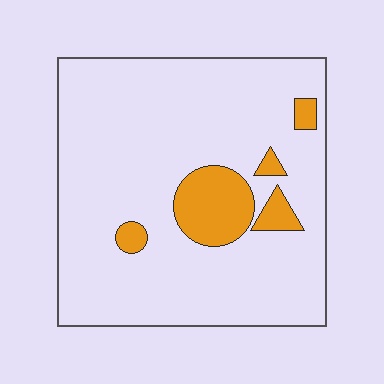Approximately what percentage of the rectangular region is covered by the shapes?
Approximately 10%.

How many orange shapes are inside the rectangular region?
5.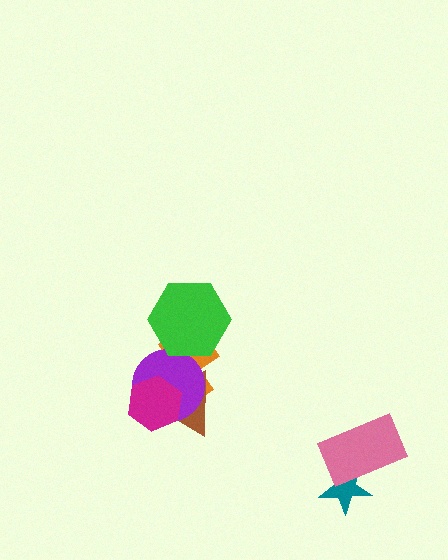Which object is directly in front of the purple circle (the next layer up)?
The magenta hexagon is directly in front of the purple circle.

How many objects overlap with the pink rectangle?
1 object overlaps with the pink rectangle.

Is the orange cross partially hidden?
Yes, it is partially covered by another shape.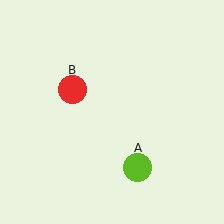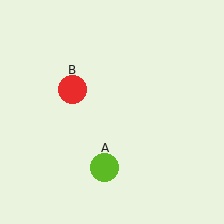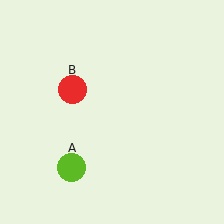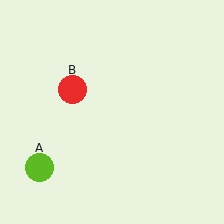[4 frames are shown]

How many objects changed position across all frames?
1 object changed position: lime circle (object A).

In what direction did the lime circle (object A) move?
The lime circle (object A) moved left.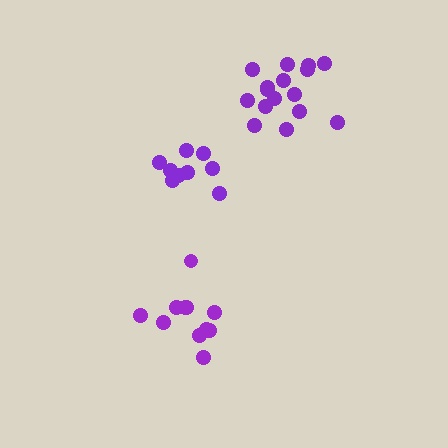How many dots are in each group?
Group 1: 11 dots, Group 2: 11 dots, Group 3: 16 dots (38 total).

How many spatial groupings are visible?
There are 3 spatial groupings.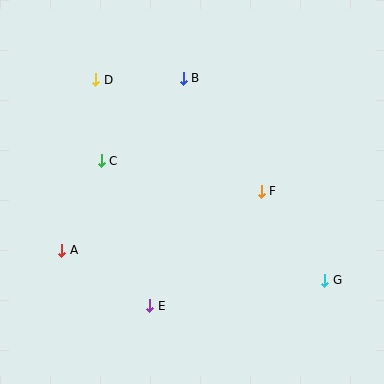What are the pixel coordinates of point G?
Point G is at (325, 280).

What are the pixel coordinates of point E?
Point E is at (150, 306).